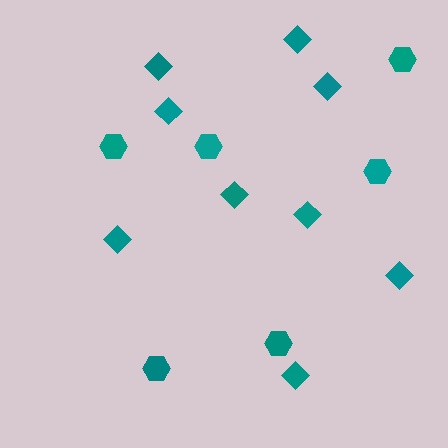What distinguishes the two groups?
There are 2 groups: one group of hexagons (6) and one group of diamonds (9).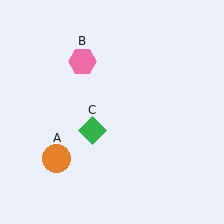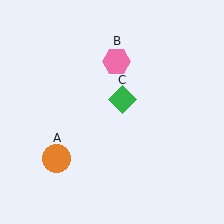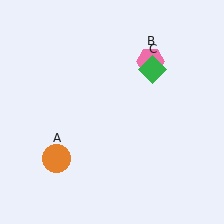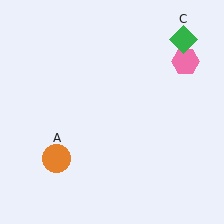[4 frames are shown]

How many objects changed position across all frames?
2 objects changed position: pink hexagon (object B), green diamond (object C).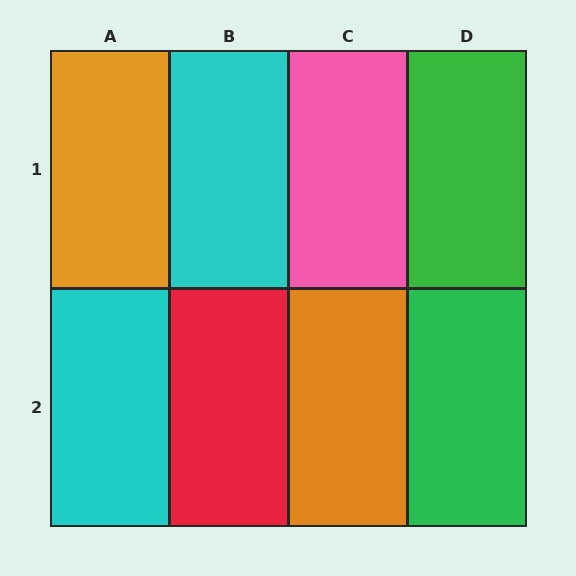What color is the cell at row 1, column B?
Cyan.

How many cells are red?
1 cell is red.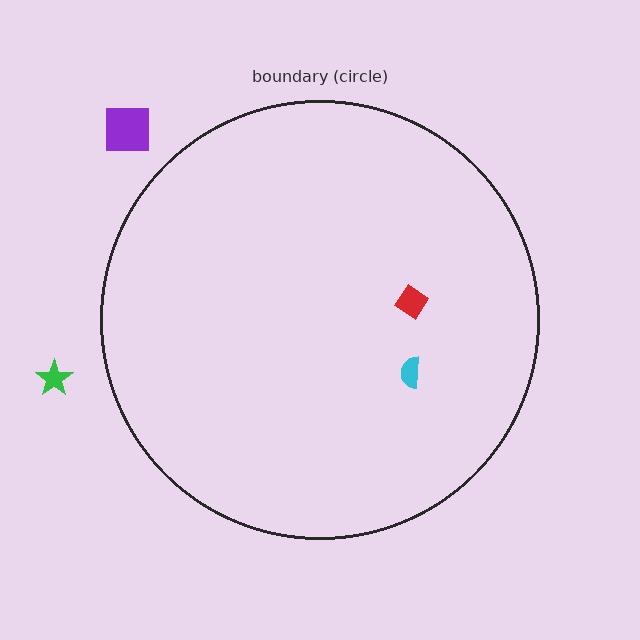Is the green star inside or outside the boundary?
Outside.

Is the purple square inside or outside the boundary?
Outside.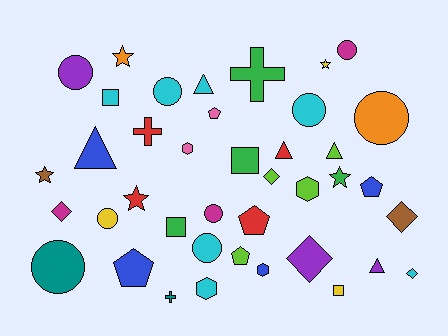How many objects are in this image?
There are 40 objects.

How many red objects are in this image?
There are 4 red objects.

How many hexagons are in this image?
There are 4 hexagons.